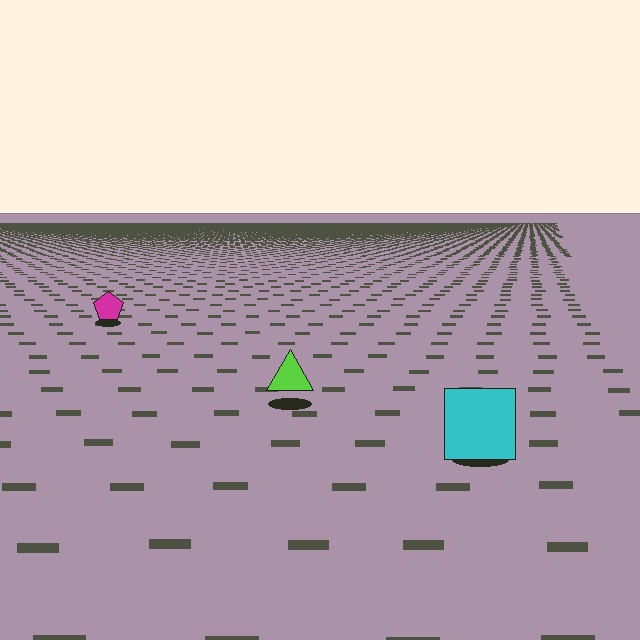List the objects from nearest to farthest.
From nearest to farthest: the cyan square, the lime triangle, the magenta pentagon.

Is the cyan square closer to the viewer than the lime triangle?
Yes. The cyan square is closer — you can tell from the texture gradient: the ground texture is coarser near it.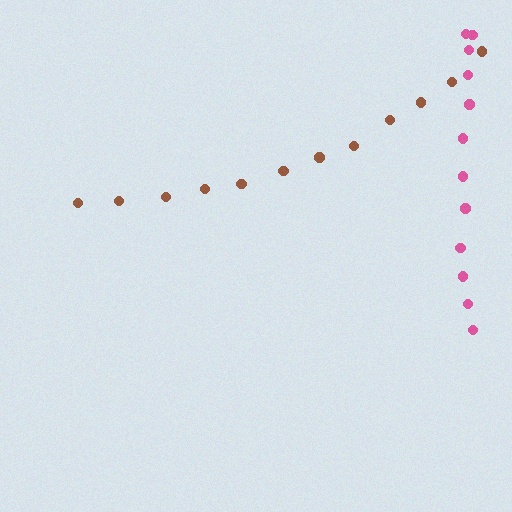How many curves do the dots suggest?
There are 2 distinct paths.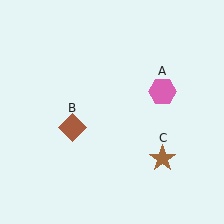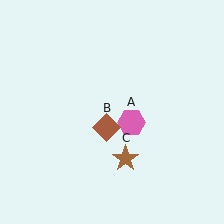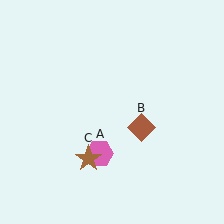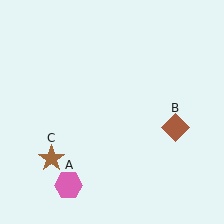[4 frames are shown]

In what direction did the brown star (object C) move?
The brown star (object C) moved left.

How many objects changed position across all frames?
3 objects changed position: pink hexagon (object A), brown diamond (object B), brown star (object C).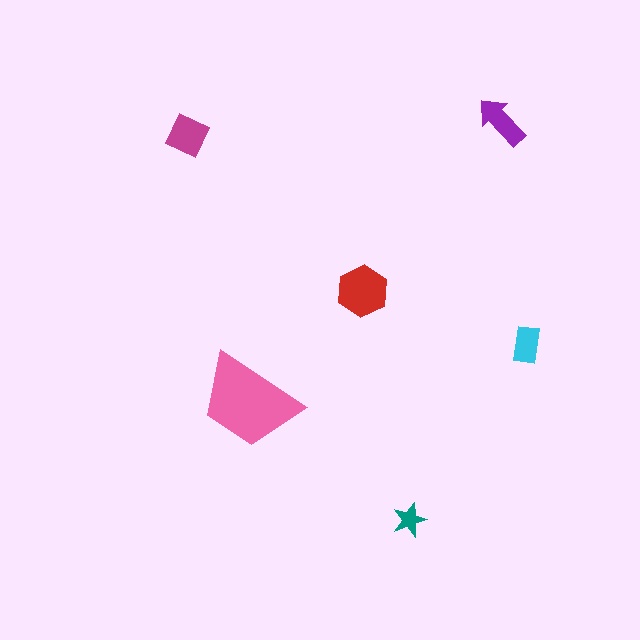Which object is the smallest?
The teal star.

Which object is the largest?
The pink trapezoid.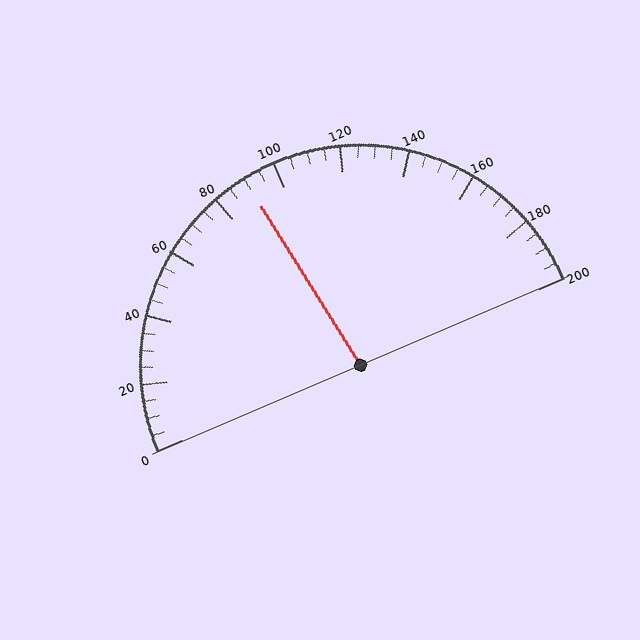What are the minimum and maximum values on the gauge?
The gauge ranges from 0 to 200.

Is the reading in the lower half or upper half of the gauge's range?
The reading is in the lower half of the range (0 to 200).